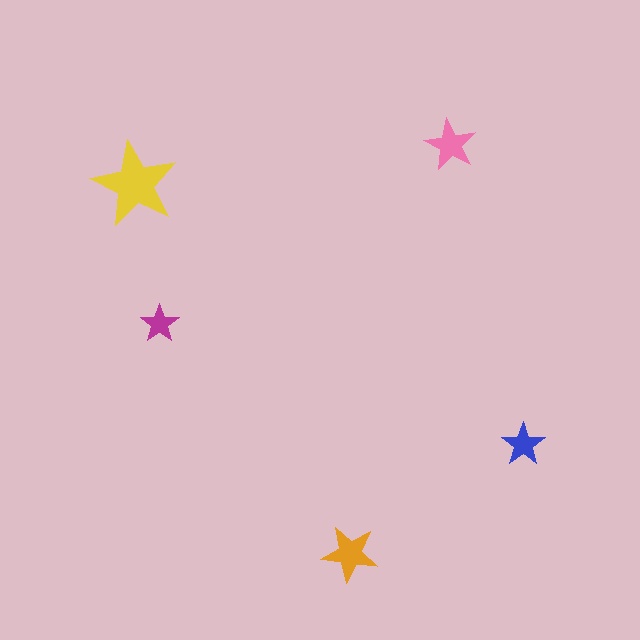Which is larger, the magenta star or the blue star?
The blue one.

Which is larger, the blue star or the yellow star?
The yellow one.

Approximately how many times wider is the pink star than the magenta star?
About 1.5 times wider.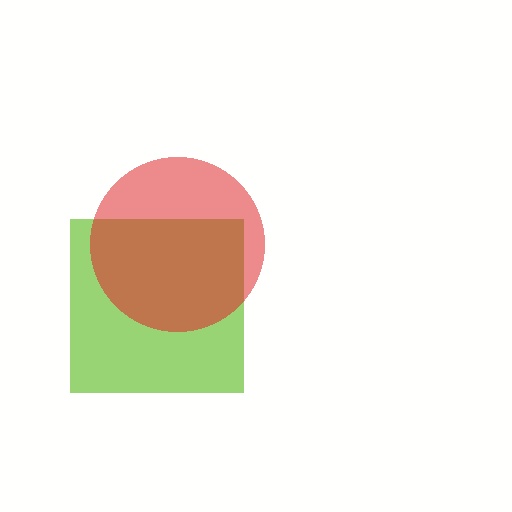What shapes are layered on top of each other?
The layered shapes are: a lime square, a red circle.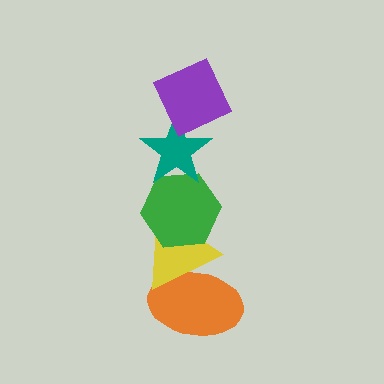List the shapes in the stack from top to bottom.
From top to bottom: the purple diamond, the teal star, the green hexagon, the yellow triangle, the orange ellipse.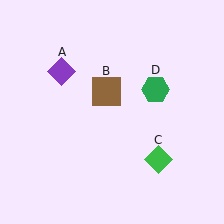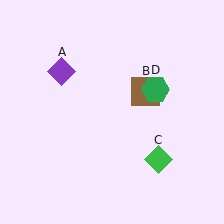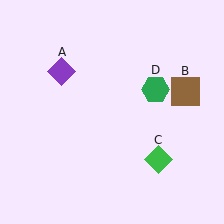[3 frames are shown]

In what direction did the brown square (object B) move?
The brown square (object B) moved right.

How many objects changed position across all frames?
1 object changed position: brown square (object B).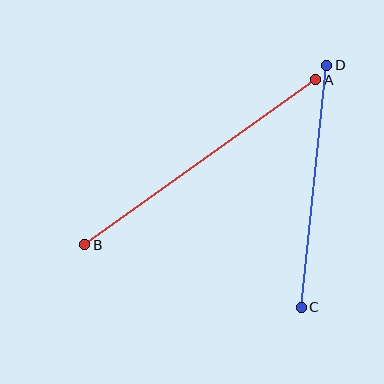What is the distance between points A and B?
The distance is approximately 284 pixels.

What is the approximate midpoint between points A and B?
The midpoint is at approximately (200, 162) pixels.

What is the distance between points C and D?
The distance is approximately 243 pixels.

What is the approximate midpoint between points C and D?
The midpoint is at approximately (314, 186) pixels.